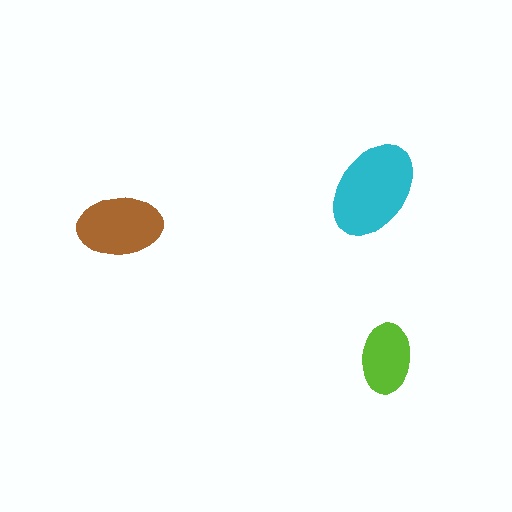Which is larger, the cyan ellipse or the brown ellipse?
The cyan one.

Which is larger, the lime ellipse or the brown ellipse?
The brown one.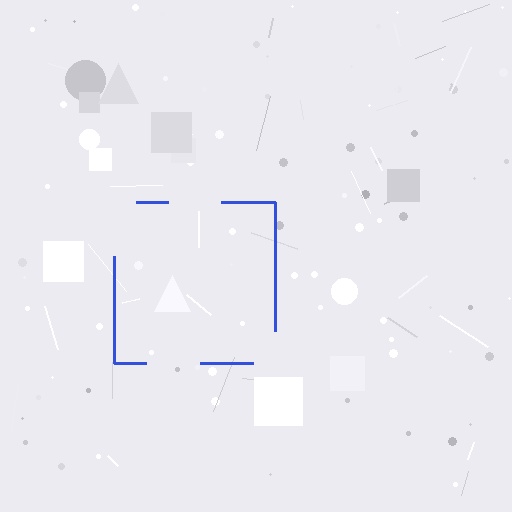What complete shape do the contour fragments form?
The contour fragments form a square.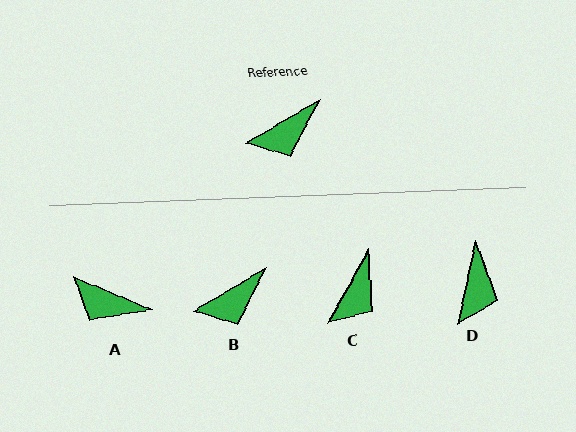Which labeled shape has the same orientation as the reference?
B.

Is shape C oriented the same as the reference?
No, it is off by about 31 degrees.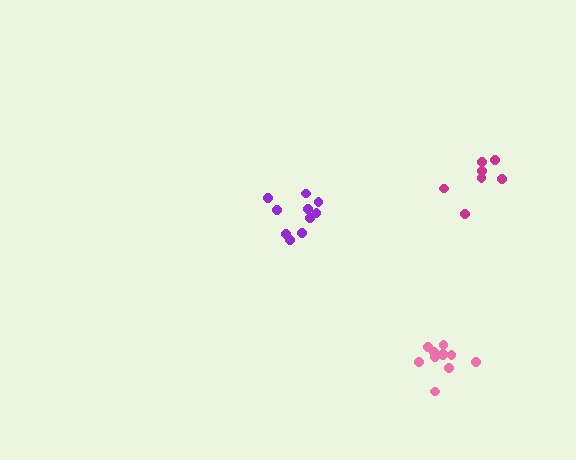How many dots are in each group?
Group 1: 10 dots, Group 2: 11 dots, Group 3: 7 dots (28 total).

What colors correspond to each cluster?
The clusters are colored: purple, pink, magenta.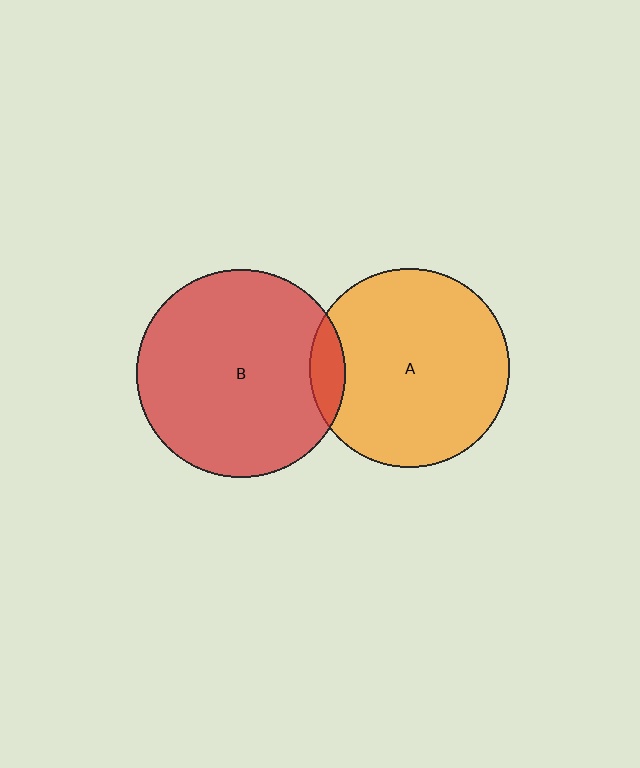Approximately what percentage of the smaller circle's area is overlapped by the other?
Approximately 10%.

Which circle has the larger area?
Circle B (red).